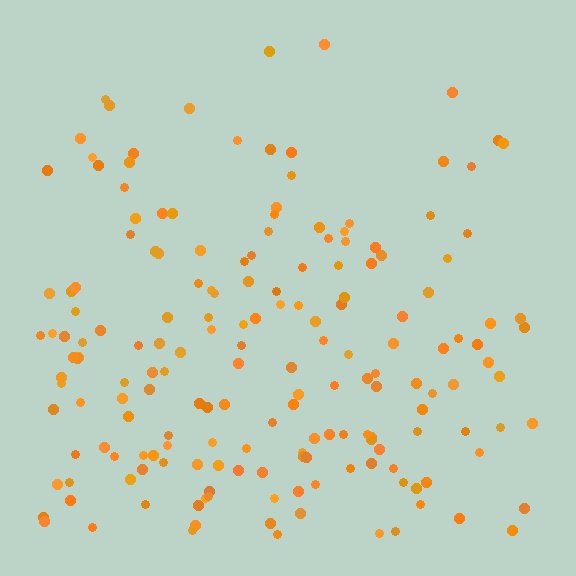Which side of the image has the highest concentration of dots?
The bottom.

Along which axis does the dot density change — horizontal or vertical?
Vertical.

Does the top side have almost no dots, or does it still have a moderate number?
Still a moderate number, just noticeably fewer than the bottom.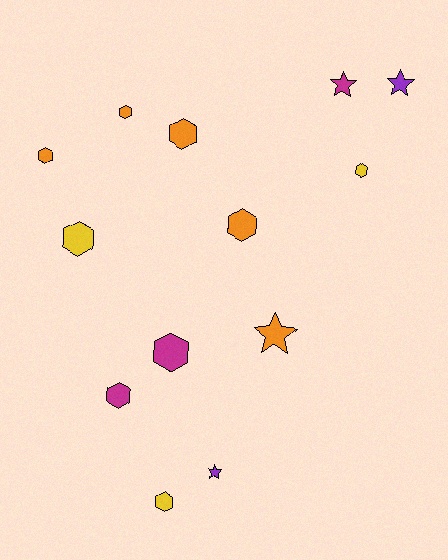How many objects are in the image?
There are 13 objects.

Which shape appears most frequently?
Hexagon, with 9 objects.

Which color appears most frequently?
Orange, with 5 objects.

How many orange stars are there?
There is 1 orange star.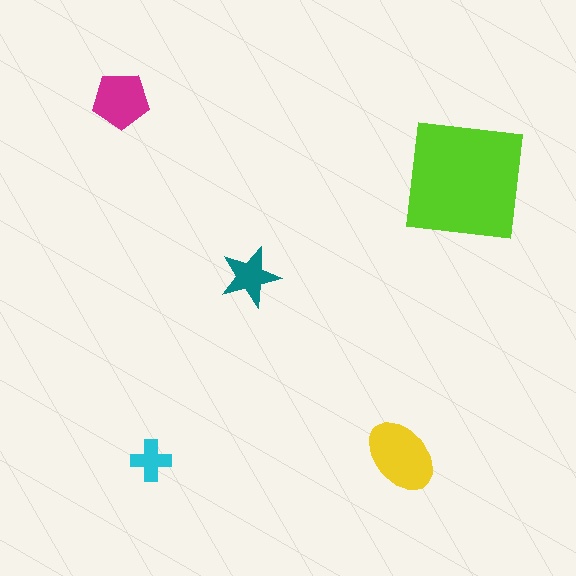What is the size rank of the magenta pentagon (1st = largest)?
3rd.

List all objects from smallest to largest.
The cyan cross, the teal star, the magenta pentagon, the yellow ellipse, the lime square.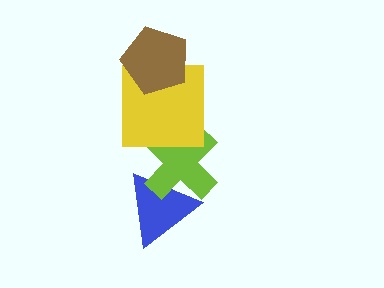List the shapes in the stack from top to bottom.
From top to bottom: the brown pentagon, the yellow square, the lime cross, the blue triangle.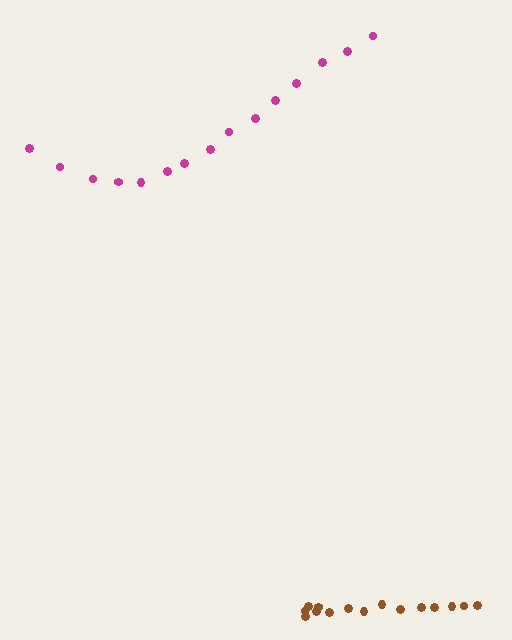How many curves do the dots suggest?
There are 2 distinct paths.